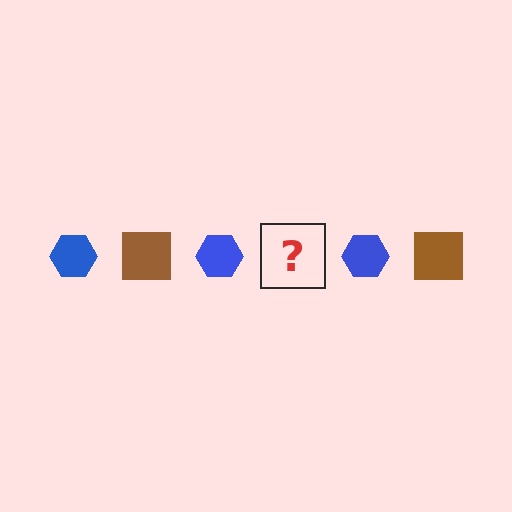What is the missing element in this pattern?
The missing element is a brown square.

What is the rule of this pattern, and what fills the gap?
The rule is that the pattern alternates between blue hexagon and brown square. The gap should be filled with a brown square.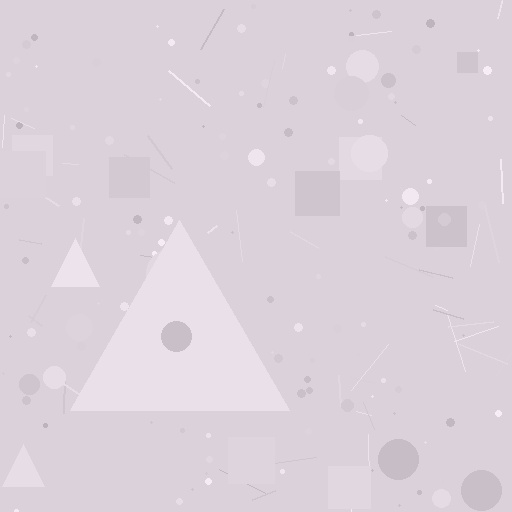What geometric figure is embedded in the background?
A triangle is embedded in the background.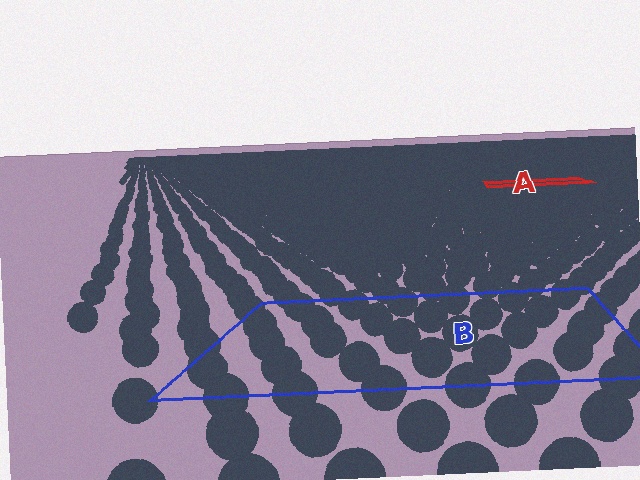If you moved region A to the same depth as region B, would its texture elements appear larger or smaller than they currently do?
They would appear larger. At a closer depth, the same texture elements are projected at a bigger on-screen size.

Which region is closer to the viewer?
Region B is closer. The texture elements there are larger and more spread out.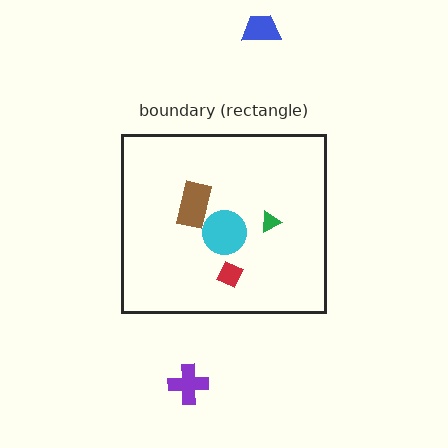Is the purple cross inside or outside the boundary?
Outside.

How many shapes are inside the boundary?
4 inside, 2 outside.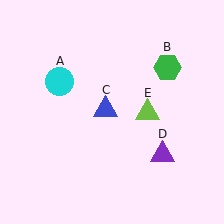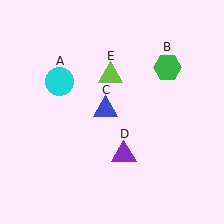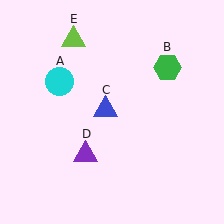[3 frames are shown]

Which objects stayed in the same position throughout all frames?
Cyan circle (object A) and green hexagon (object B) and blue triangle (object C) remained stationary.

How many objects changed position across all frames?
2 objects changed position: purple triangle (object D), lime triangle (object E).